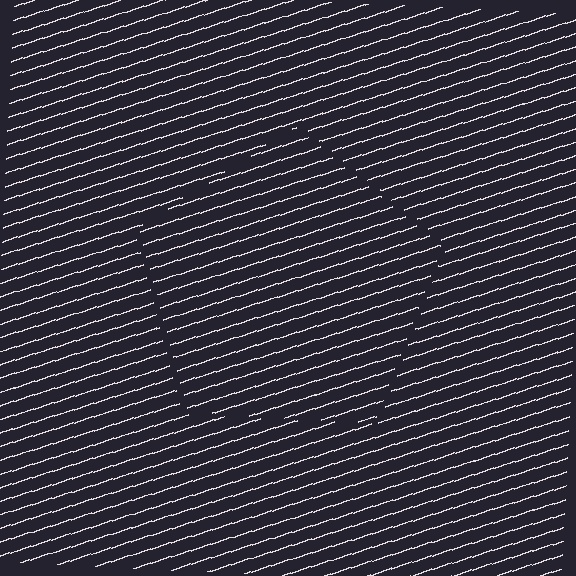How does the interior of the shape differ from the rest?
The interior of the shape contains the same grating, shifted by half a period — the contour is defined by the phase discontinuity where line-ends from the inner and outer gratings abut.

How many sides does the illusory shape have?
5 sides — the line-ends trace a pentagon.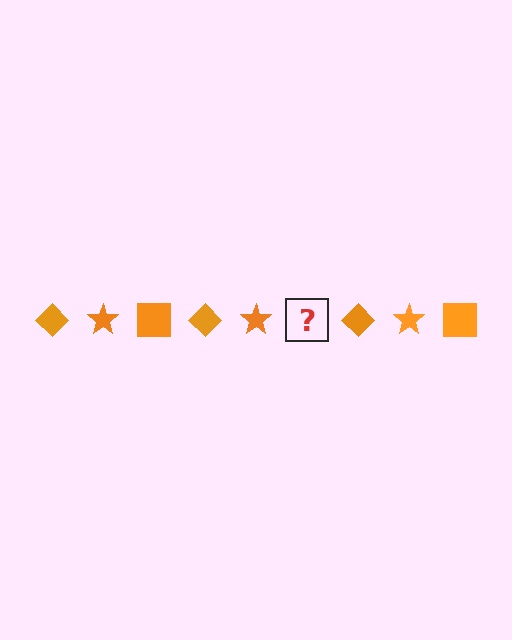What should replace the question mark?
The question mark should be replaced with an orange square.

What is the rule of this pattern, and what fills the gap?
The rule is that the pattern cycles through diamond, star, square shapes in orange. The gap should be filled with an orange square.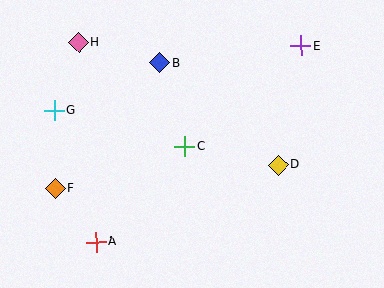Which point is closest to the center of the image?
Point C at (185, 146) is closest to the center.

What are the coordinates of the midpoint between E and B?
The midpoint between E and B is at (230, 55).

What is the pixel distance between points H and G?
The distance between H and G is 73 pixels.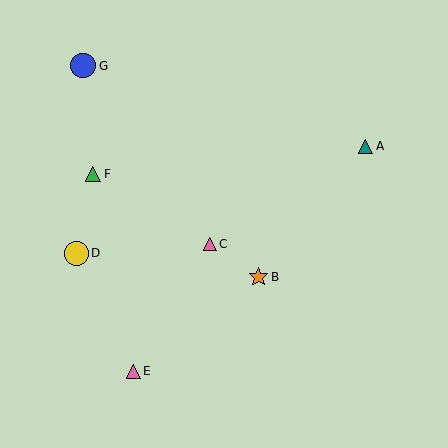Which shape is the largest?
The blue circle (labeled G) is the largest.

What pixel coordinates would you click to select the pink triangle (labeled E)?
Click at (133, 371) to select the pink triangle E.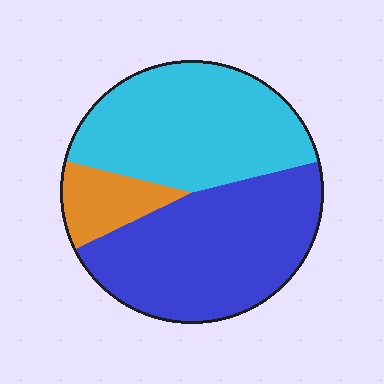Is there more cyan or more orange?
Cyan.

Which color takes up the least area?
Orange, at roughly 10%.